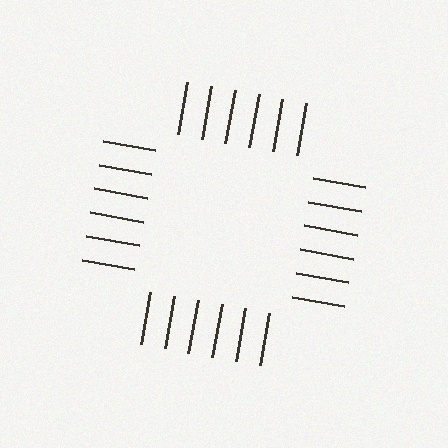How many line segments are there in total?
24 — 6 along each of the 4 edges.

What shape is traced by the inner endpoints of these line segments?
An illusory square — the line segments terminate on its edges but no continuous stroke is drawn.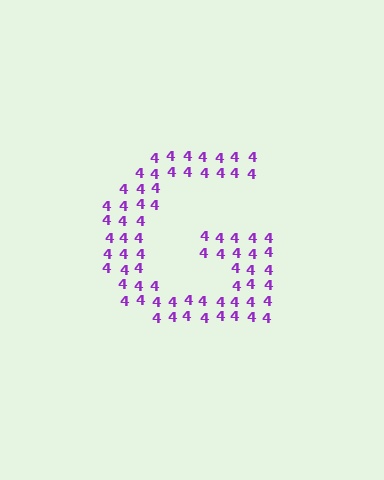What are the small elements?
The small elements are digit 4's.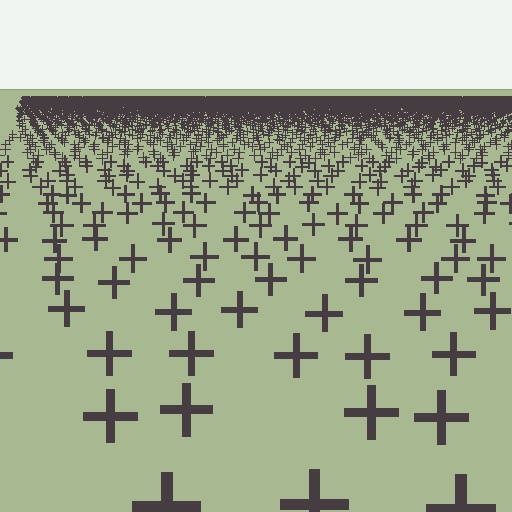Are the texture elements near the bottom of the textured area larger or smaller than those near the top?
Larger. Near the bottom, elements are closer to the viewer and appear at a bigger on-screen size.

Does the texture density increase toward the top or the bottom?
Density increases toward the top.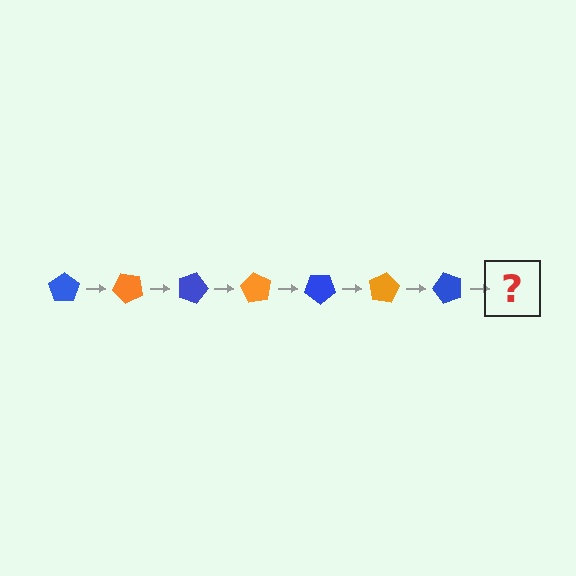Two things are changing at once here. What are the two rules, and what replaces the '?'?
The two rules are that it rotates 45 degrees each step and the color cycles through blue and orange. The '?' should be an orange pentagon, rotated 315 degrees from the start.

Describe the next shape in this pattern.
It should be an orange pentagon, rotated 315 degrees from the start.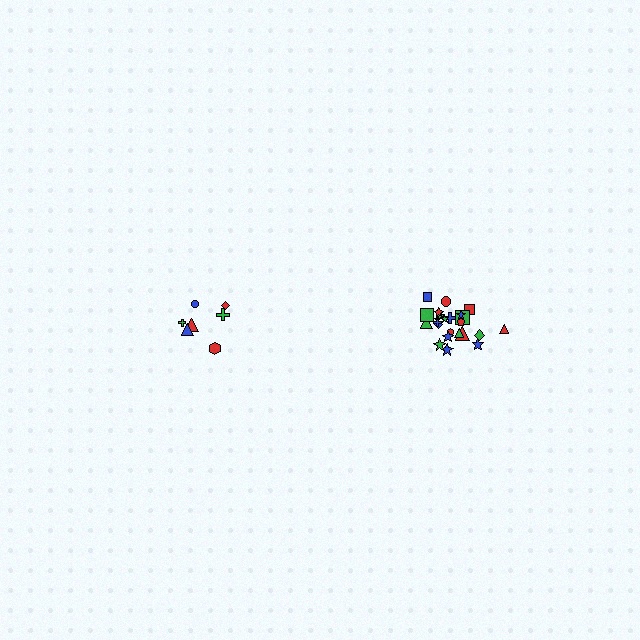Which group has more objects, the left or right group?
The right group.